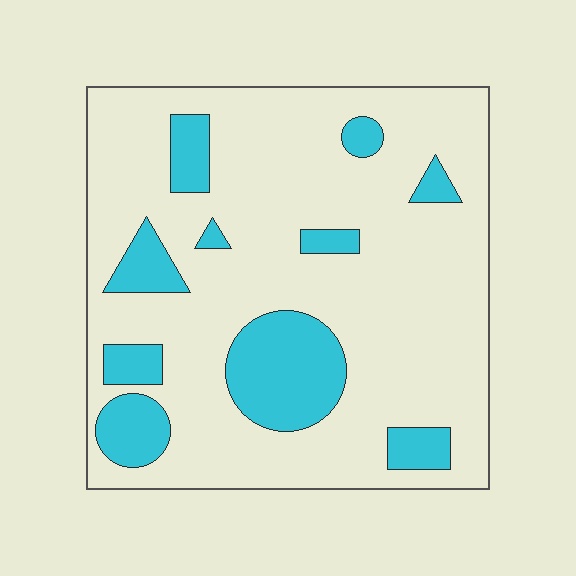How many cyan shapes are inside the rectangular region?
10.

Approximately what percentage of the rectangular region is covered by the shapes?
Approximately 20%.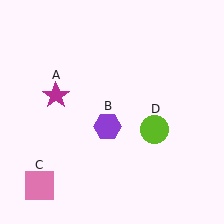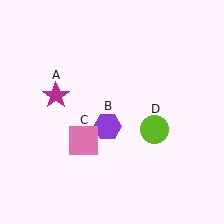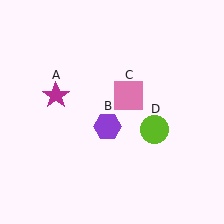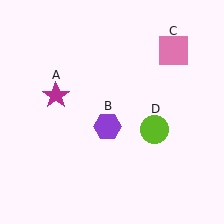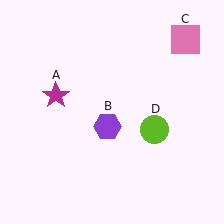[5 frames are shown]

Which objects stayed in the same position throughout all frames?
Magenta star (object A) and purple hexagon (object B) and lime circle (object D) remained stationary.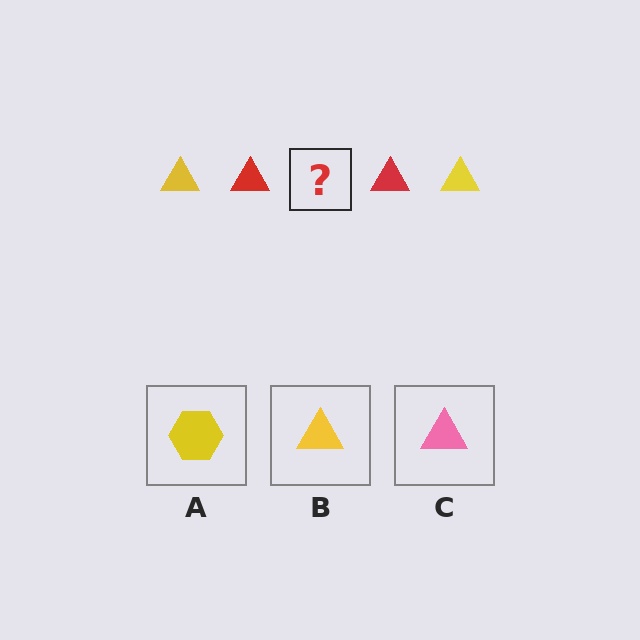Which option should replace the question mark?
Option B.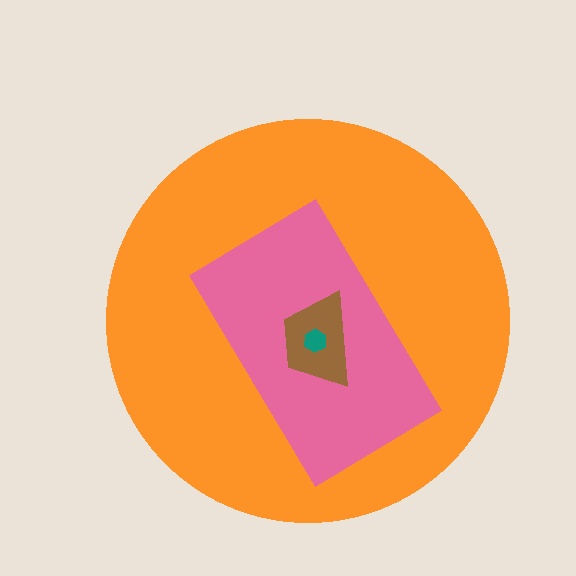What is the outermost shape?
The orange circle.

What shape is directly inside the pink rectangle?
The brown trapezoid.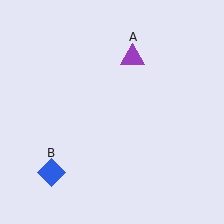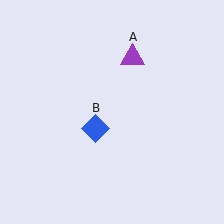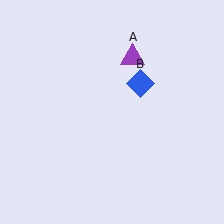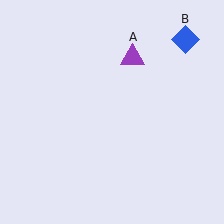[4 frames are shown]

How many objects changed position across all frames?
1 object changed position: blue diamond (object B).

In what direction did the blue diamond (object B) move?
The blue diamond (object B) moved up and to the right.